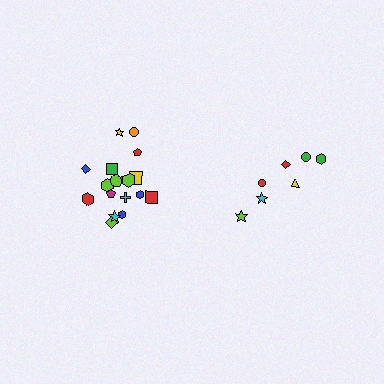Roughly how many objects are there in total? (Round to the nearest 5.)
Roughly 25 objects in total.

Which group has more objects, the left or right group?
The left group.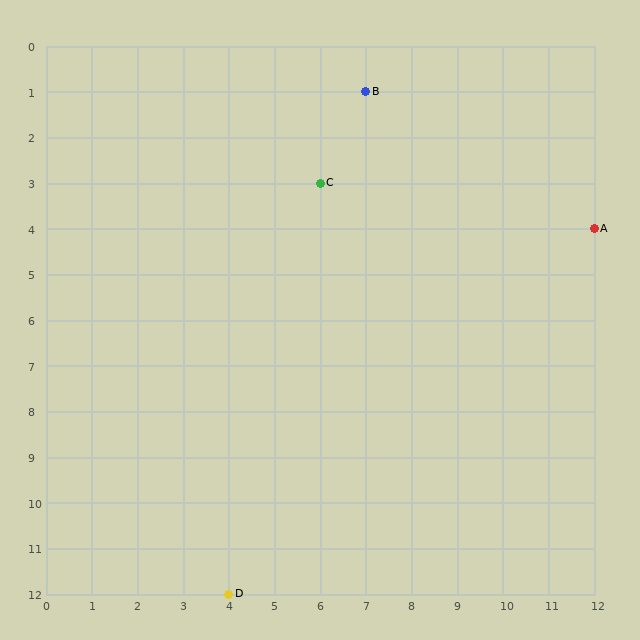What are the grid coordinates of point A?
Point A is at grid coordinates (12, 4).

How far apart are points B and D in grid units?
Points B and D are 3 columns and 11 rows apart (about 11.4 grid units diagonally).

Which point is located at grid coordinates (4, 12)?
Point D is at (4, 12).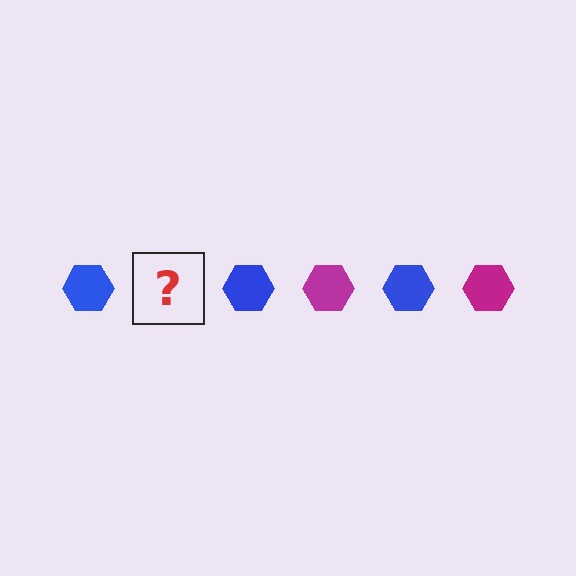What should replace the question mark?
The question mark should be replaced with a magenta hexagon.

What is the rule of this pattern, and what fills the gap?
The rule is that the pattern cycles through blue, magenta hexagons. The gap should be filled with a magenta hexagon.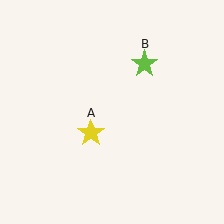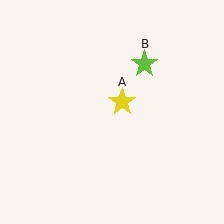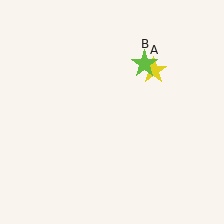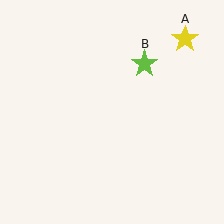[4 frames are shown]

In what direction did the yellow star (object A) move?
The yellow star (object A) moved up and to the right.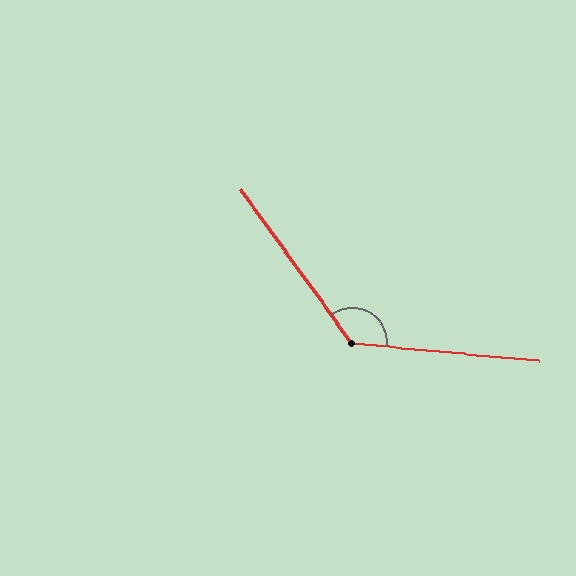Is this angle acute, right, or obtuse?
It is obtuse.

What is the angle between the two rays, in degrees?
Approximately 131 degrees.